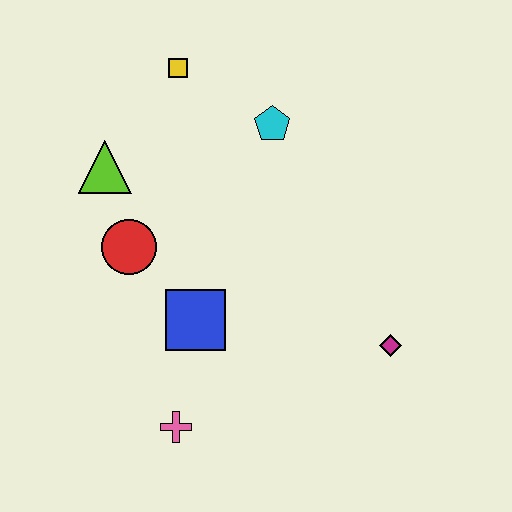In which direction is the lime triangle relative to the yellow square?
The lime triangle is below the yellow square.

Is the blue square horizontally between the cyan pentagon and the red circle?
Yes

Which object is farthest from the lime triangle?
The magenta diamond is farthest from the lime triangle.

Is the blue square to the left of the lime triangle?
No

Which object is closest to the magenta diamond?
The blue square is closest to the magenta diamond.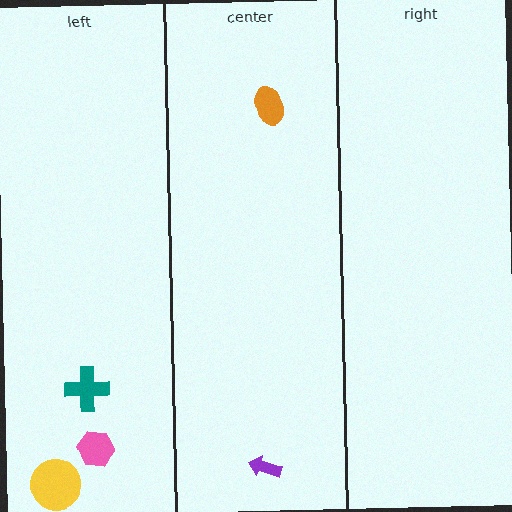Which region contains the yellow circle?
The left region.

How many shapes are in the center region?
2.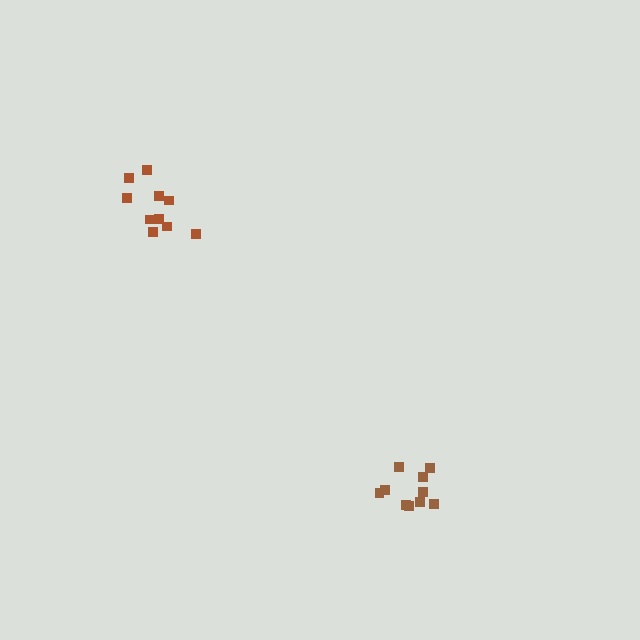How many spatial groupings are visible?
There are 2 spatial groupings.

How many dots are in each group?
Group 1: 10 dots, Group 2: 10 dots (20 total).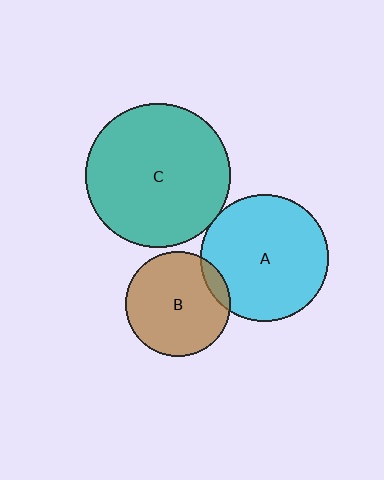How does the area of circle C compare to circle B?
Approximately 1.9 times.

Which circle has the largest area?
Circle C (teal).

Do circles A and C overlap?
Yes.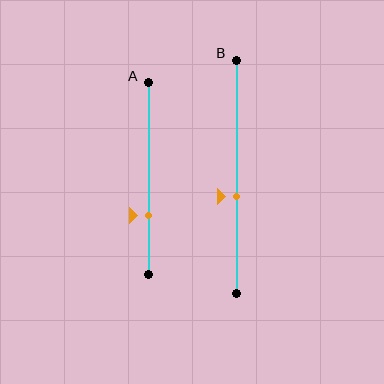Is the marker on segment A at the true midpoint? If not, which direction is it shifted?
No, the marker on segment A is shifted downward by about 19% of the segment length.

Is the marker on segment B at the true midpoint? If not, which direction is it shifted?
No, the marker on segment B is shifted downward by about 9% of the segment length.